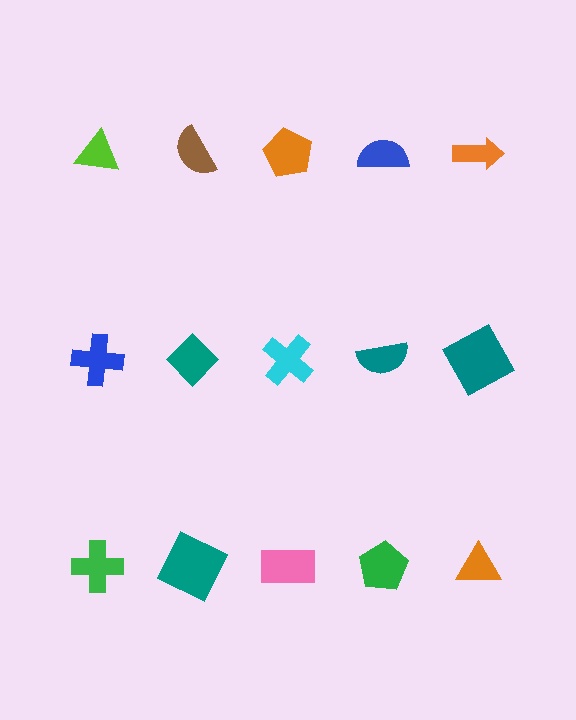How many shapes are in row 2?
5 shapes.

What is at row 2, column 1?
A blue cross.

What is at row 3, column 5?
An orange triangle.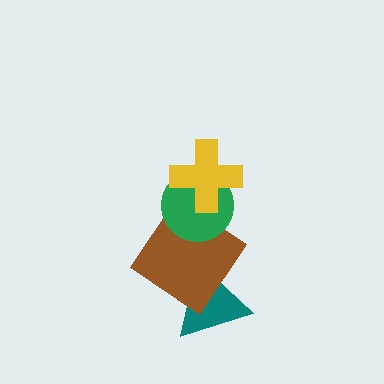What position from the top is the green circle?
The green circle is 2nd from the top.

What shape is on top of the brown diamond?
The green circle is on top of the brown diamond.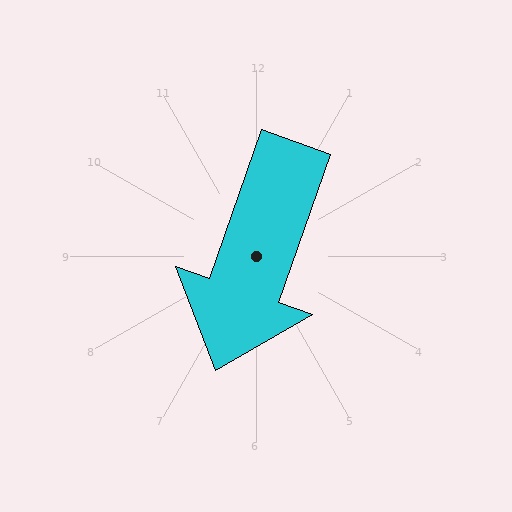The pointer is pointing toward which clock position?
Roughly 7 o'clock.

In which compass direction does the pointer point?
South.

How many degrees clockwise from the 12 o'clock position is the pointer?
Approximately 199 degrees.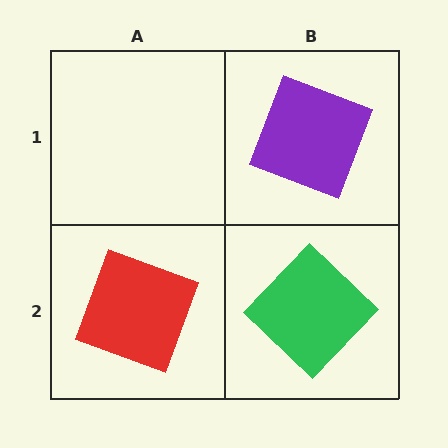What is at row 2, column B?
A green diamond.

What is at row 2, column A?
A red square.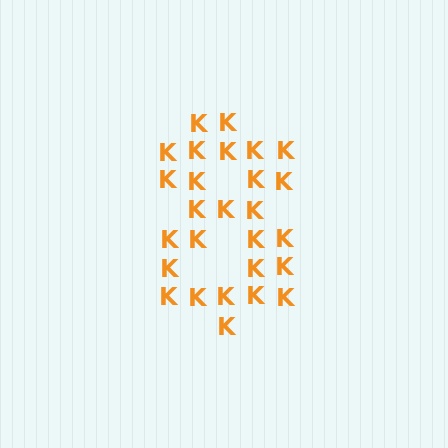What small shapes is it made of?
It is made of small letter K's.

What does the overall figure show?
The overall figure shows the digit 8.